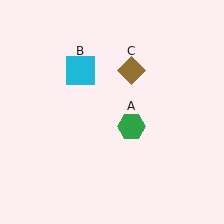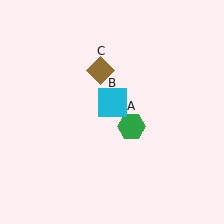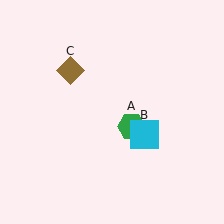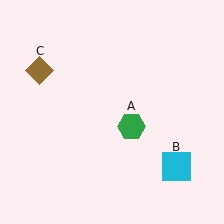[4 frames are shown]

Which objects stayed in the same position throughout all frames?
Green hexagon (object A) remained stationary.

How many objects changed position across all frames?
2 objects changed position: cyan square (object B), brown diamond (object C).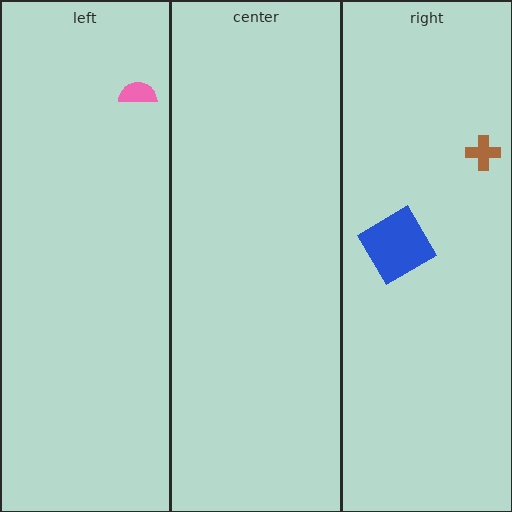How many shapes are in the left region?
1.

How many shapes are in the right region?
2.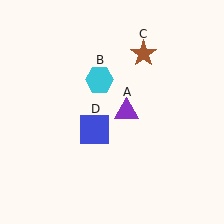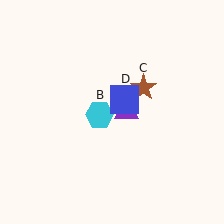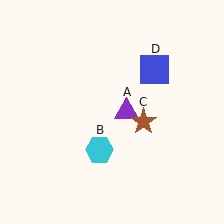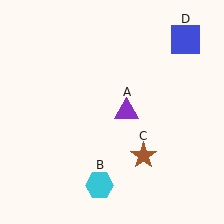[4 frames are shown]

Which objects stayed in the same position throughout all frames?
Purple triangle (object A) remained stationary.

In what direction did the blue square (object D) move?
The blue square (object D) moved up and to the right.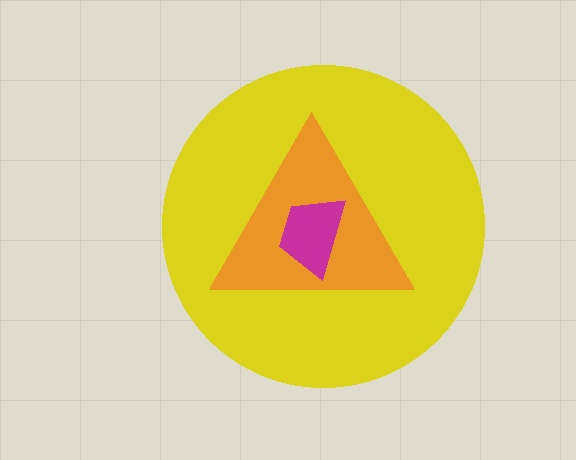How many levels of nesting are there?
3.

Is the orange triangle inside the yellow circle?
Yes.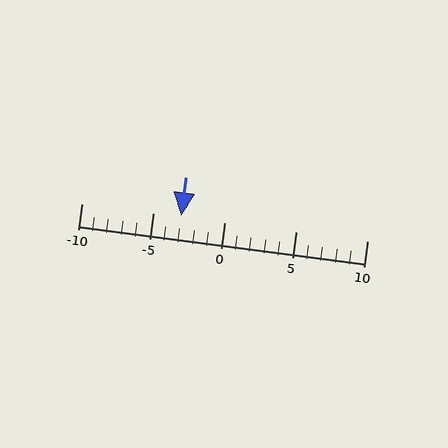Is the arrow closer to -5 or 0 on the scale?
The arrow is closer to -5.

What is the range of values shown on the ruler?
The ruler shows values from -10 to 10.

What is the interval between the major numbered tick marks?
The major tick marks are spaced 5 units apart.